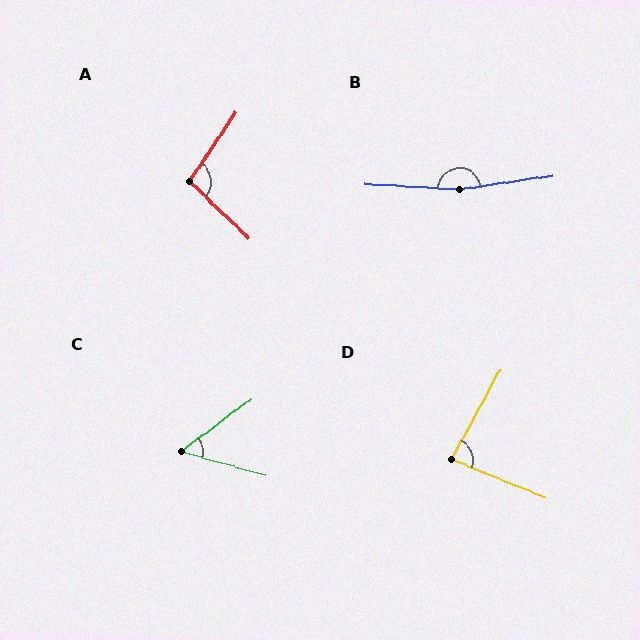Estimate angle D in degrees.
Approximately 83 degrees.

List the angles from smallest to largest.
C (52°), D (83°), A (100°), B (168°).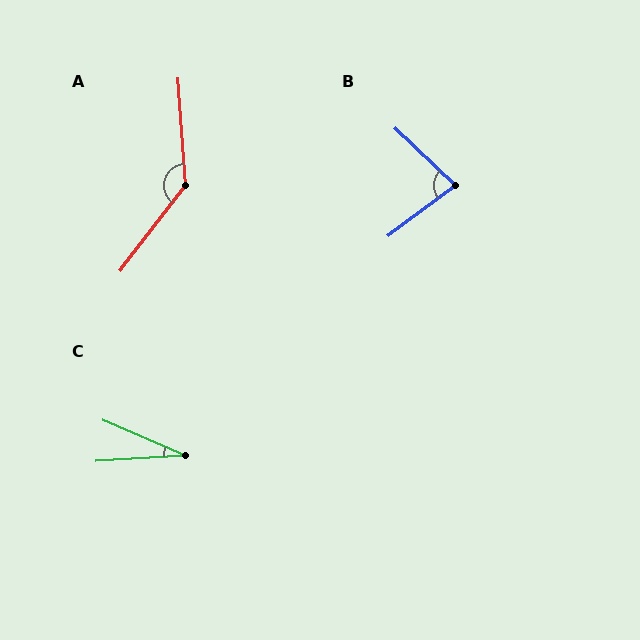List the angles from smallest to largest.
C (26°), B (80°), A (138°).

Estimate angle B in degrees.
Approximately 80 degrees.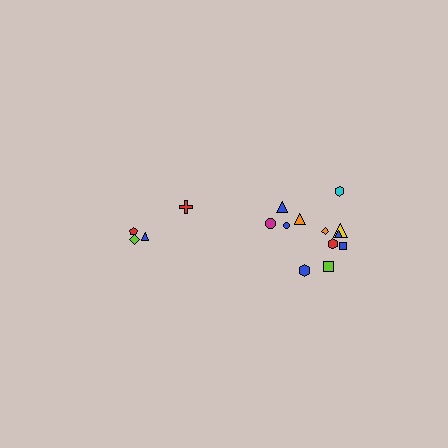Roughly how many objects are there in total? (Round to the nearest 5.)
Roughly 15 objects in total.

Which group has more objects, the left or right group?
The right group.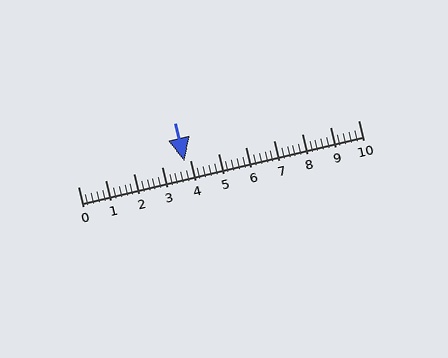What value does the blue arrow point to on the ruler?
The blue arrow points to approximately 3.8.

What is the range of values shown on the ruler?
The ruler shows values from 0 to 10.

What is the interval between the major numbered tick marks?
The major tick marks are spaced 1 units apart.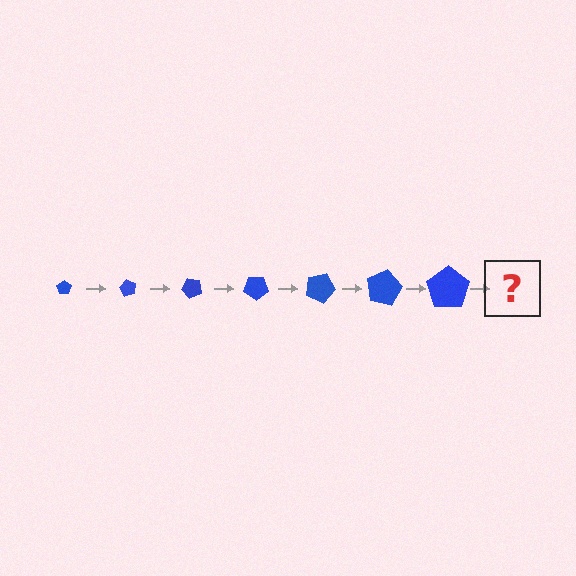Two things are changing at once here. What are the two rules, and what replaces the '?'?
The two rules are that the pentagon grows larger each step and it rotates 60 degrees each step. The '?' should be a pentagon, larger than the previous one and rotated 420 degrees from the start.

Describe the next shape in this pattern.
It should be a pentagon, larger than the previous one and rotated 420 degrees from the start.